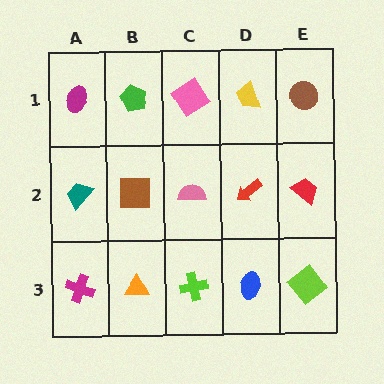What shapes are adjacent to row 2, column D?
A yellow trapezoid (row 1, column D), a blue ellipse (row 3, column D), a pink semicircle (row 2, column C), a red trapezoid (row 2, column E).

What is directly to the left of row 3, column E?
A blue ellipse.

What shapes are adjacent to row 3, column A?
A teal trapezoid (row 2, column A), an orange triangle (row 3, column B).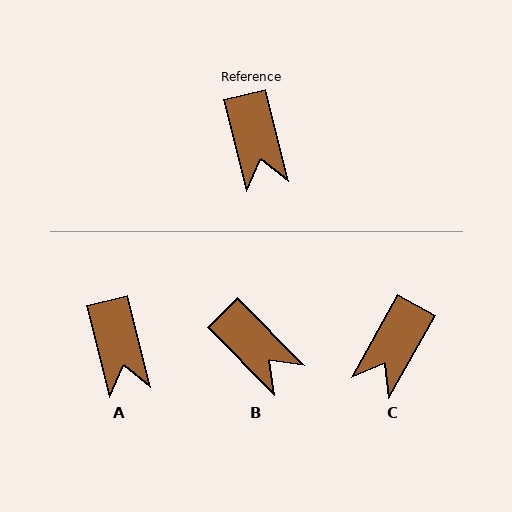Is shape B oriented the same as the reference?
No, it is off by about 31 degrees.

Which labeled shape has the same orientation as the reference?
A.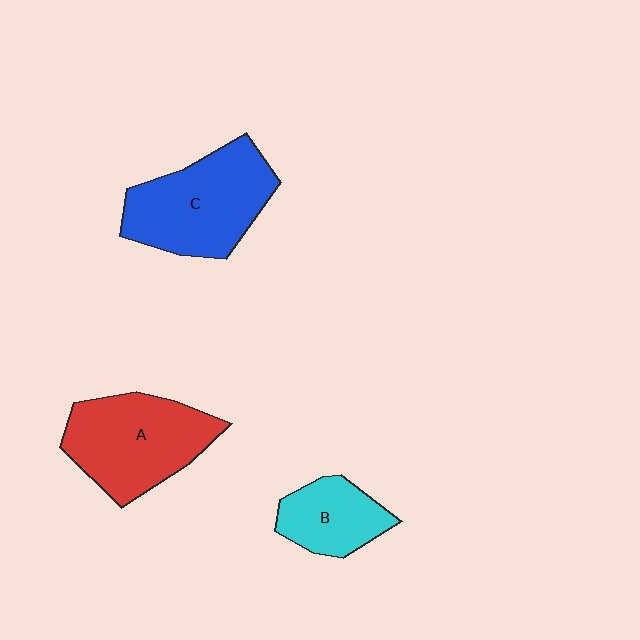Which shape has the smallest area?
Shape B (cyan).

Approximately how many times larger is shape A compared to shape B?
Approximately 1.8 times.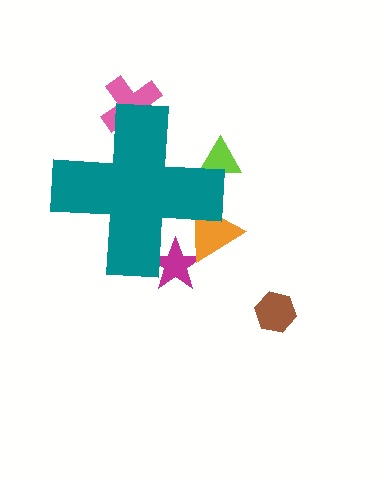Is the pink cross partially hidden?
Yes, the pink cross is partially hidden behind the teal cross.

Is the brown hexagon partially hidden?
No, the brown hexagon is fully visible.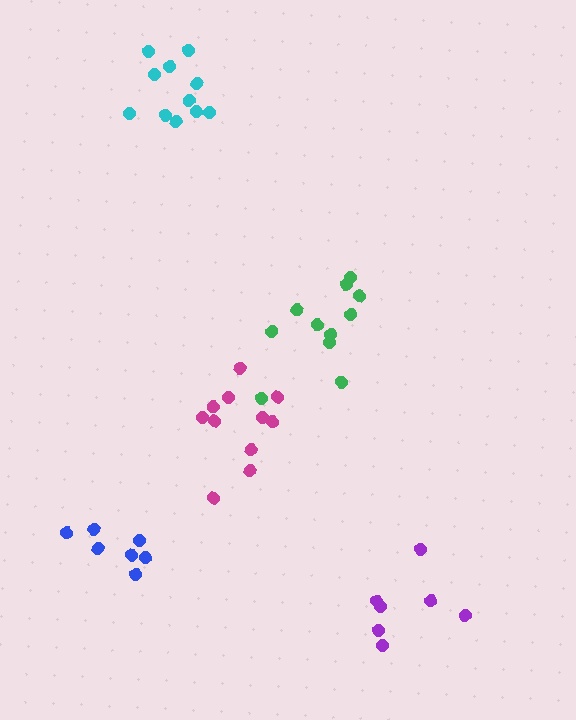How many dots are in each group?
Group 1: 7 dots, Group 2: 11 dots, Group 3: 11 dots, Group 4: 11 dots, Group 5: 7 dots (47 total).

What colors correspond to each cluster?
The clusters are colored: blue, green, magenta, cyan, purple.